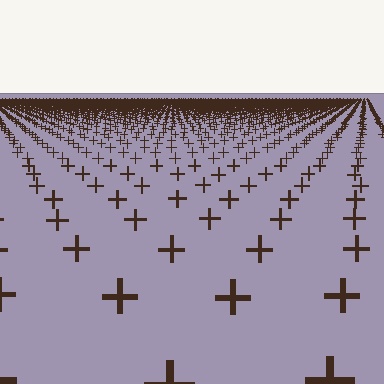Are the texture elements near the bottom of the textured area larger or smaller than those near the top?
Larger. Near the bottom, elements are closer to the viewer and appear at a bigger on-screen size.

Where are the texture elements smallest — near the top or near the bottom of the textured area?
Near the top.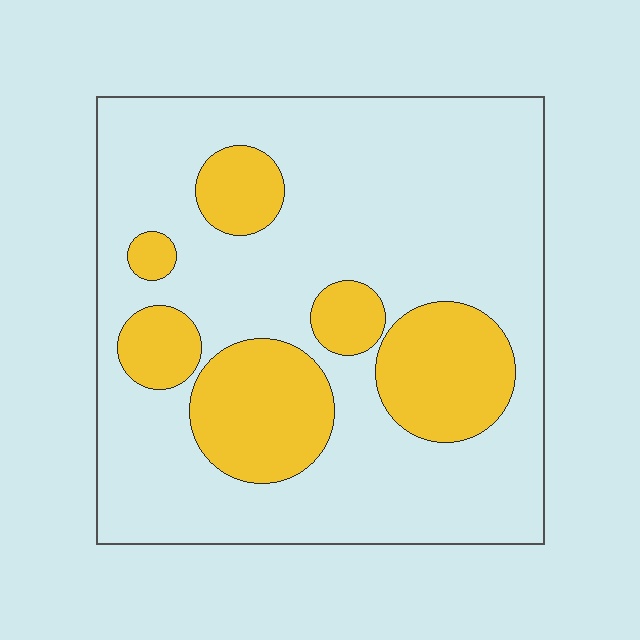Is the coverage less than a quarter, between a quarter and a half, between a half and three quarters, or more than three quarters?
Between a quarter and a half.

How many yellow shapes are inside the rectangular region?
6.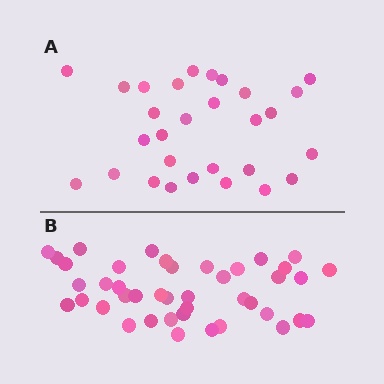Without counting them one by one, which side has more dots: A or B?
Region B (the bottom region) has more dots.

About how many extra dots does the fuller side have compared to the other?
Region B has approximately 15 more dots than region A.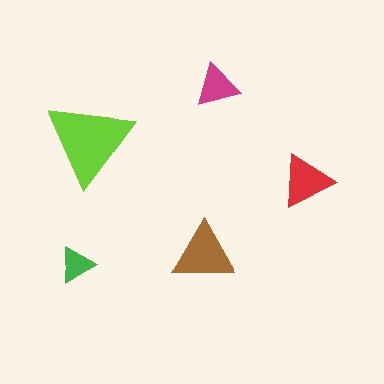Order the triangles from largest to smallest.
the lime one, the brown one, the red one, the magenta one, the green one.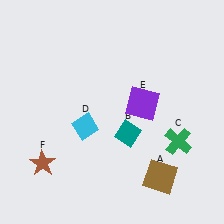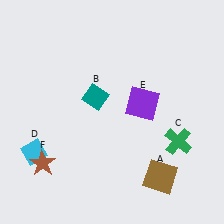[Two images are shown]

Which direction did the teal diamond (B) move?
The teal diamond (B) moved up.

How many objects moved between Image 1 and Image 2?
2 objects moved between the two images.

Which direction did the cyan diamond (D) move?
The cyan diamond (D) moved left.